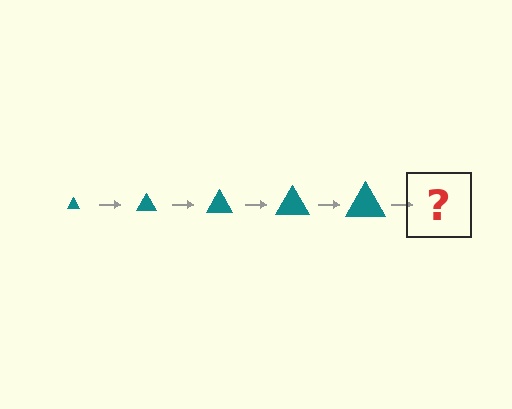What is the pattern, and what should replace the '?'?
The pattern is that the triangle gets progressively larger each step. The '?' should be a teal triangle, larger than the previous one.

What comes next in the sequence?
The next element should be a teal triangle, larger than the previous one.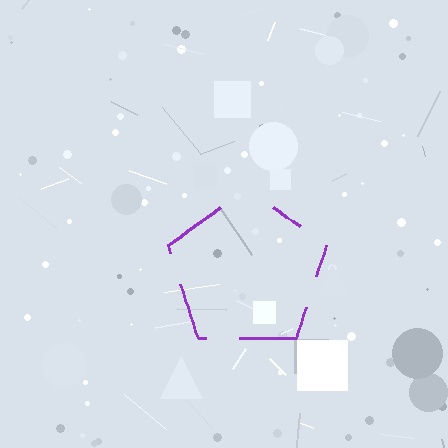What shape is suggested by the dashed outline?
The dashed outline suggests a pentagon.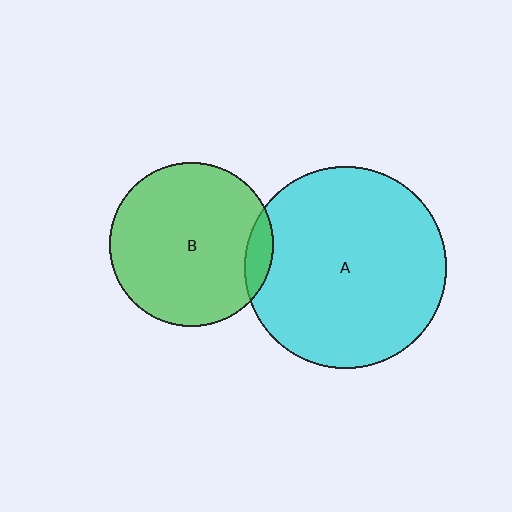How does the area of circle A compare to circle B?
Approximately 1.5 times.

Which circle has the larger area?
Circle A (cyan).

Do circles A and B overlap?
Yes.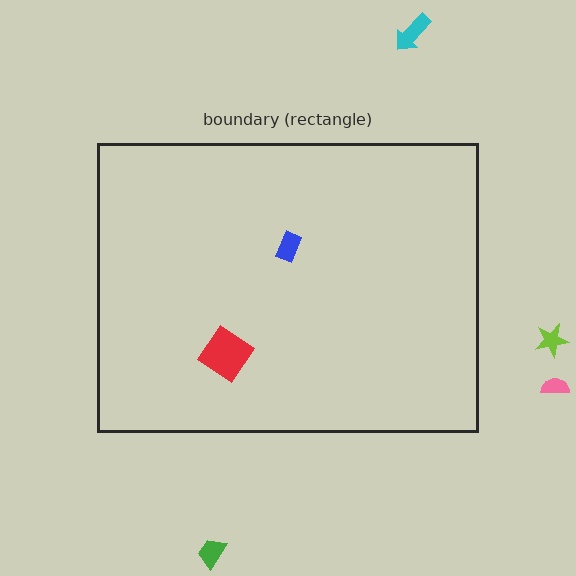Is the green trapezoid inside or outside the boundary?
Outside.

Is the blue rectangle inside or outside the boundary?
Inside.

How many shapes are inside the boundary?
2 inside, 4 outside.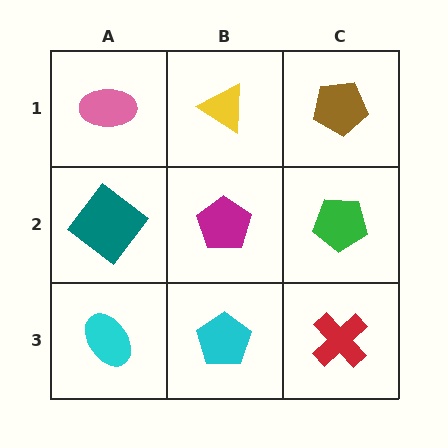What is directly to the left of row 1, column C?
A yellow triangle.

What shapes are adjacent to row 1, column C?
A green pentagon (row 2, column C), a yellow triangle (row 1, column B).